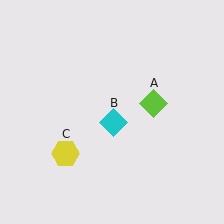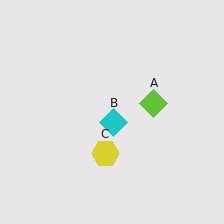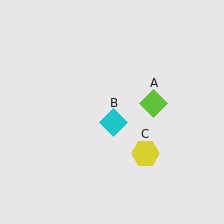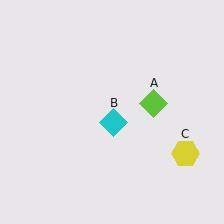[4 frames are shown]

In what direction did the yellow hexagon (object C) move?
The yellow hexagon (object C) moved right.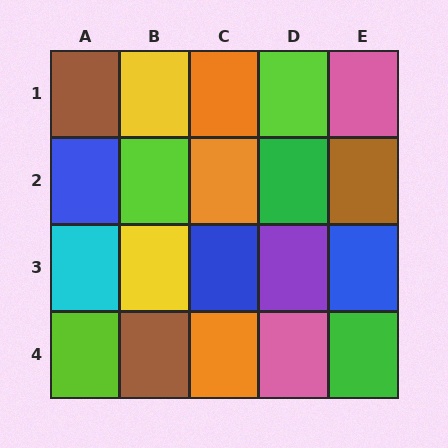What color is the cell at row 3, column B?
Yellow.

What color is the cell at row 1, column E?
Pink.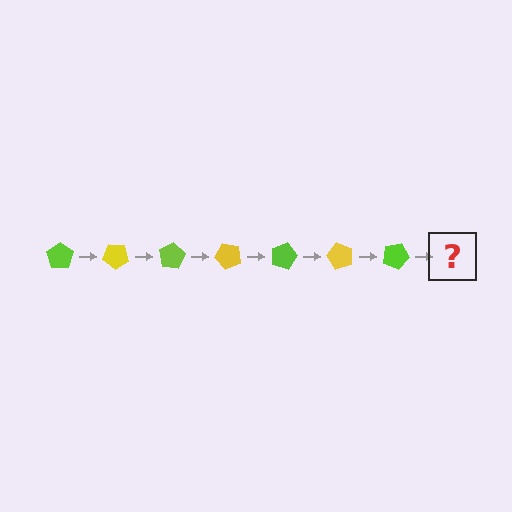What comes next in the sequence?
The next element should be a yellow pentagon, rotated 280 degrees from the start.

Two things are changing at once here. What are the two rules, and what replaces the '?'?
The two rules are that it rotates 40 degrees each step and the color cycles through lime and yellow. The '?' should be a yellow pentagon, rotated 280 degrees from the start.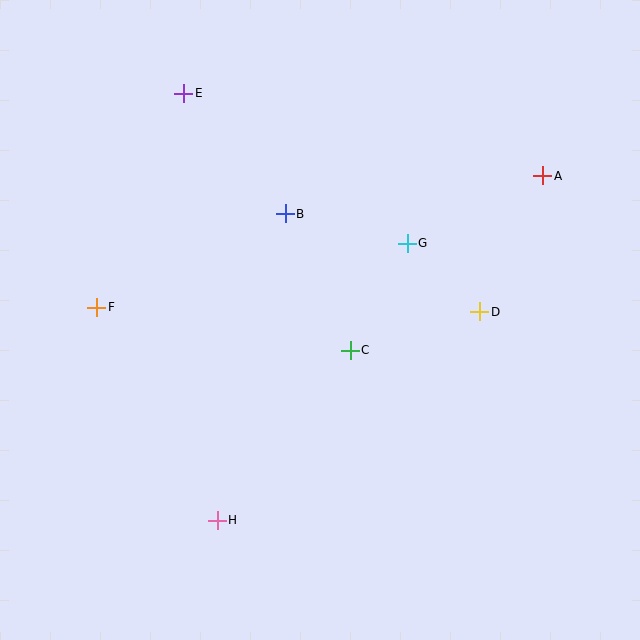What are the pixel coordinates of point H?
Point H is at (217, 520).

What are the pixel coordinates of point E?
Point E is at (184, 93).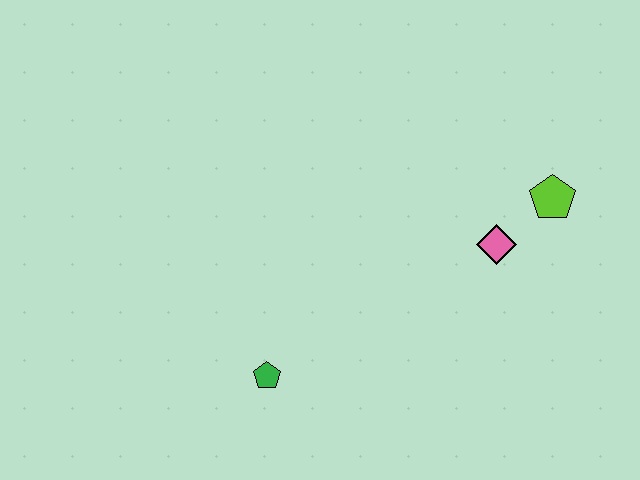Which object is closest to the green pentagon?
The pink diamond is closest to the green pentagon.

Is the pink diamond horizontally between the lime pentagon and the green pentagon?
Yes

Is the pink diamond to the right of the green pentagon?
Yes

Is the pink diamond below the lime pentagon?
Yes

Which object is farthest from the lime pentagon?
The green pentagon is farthest from the lime pentagon.